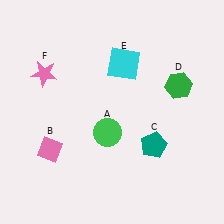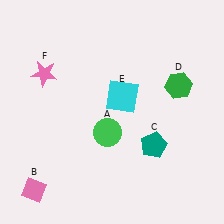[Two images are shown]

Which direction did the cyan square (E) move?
The cyan square (E) moved down.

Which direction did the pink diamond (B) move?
The pink diamond (B) moved down.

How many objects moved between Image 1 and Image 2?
2 objects moved between the two images.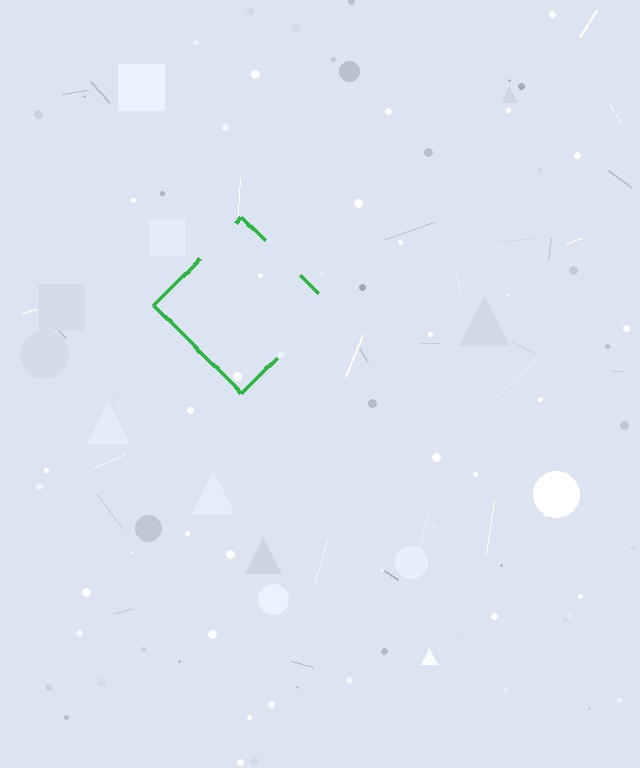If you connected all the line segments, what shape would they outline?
They would outline a diamond.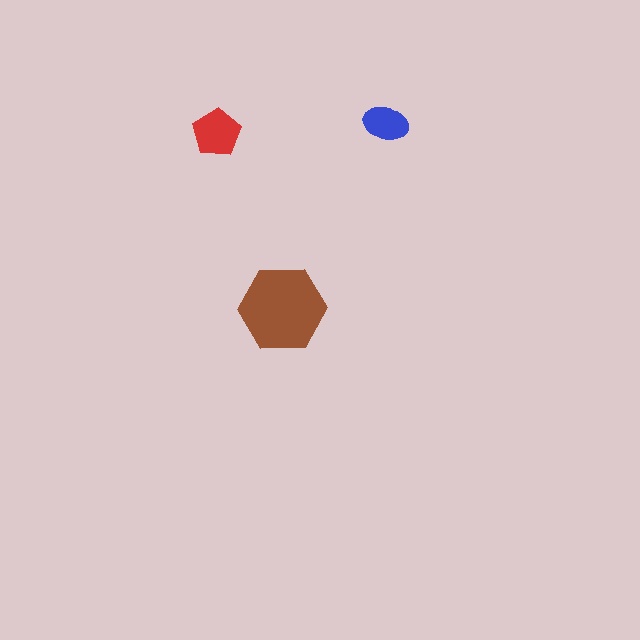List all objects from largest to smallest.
The brown hexagon, the red pentagon, the blue ellipse.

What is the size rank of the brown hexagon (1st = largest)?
1st.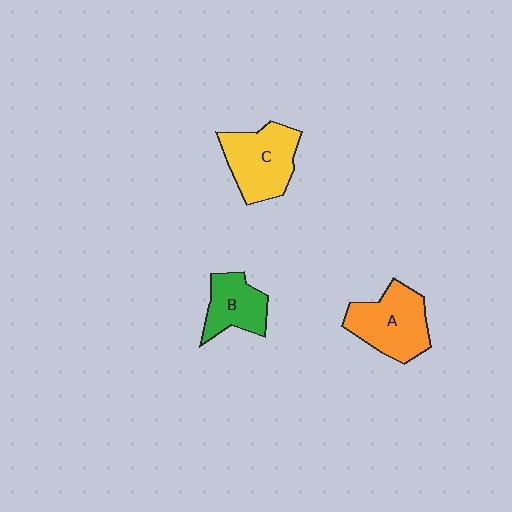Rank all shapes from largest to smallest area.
From largest to smallest: A (orange), C (yellow), B (green).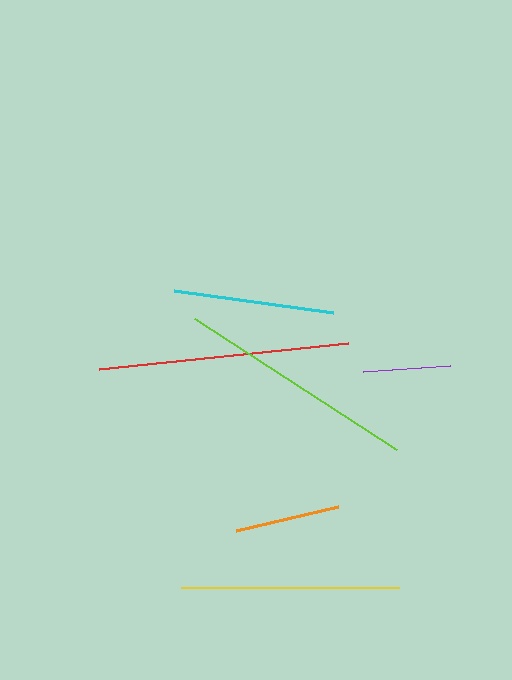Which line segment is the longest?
The red line is the longest at approximately 250 pixels.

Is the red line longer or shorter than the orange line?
The red line is longer than the orange line.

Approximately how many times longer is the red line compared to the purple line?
The red line is approximately 2.9 times the length of the purple line.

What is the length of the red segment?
The red segment is approximately 250 pixels long.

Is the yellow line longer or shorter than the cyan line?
The yellow line is longer than the cyan line.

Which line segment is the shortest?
The purple line is the shortest at approximately 87 pixels.